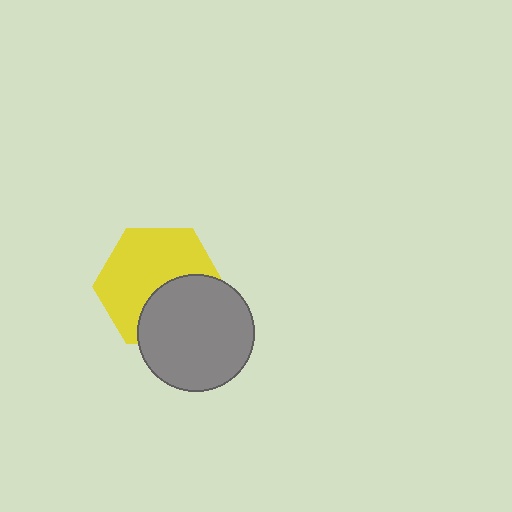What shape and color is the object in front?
The object in front is a gray circle.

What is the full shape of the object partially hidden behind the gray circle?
The partially hidden object is a yellow hexagon.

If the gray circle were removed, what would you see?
You would see the complete yellow hexagon.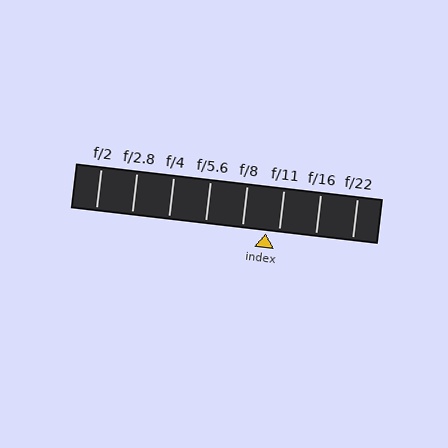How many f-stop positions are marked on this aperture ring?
There are 8 f-stop positions marked.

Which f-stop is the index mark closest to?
The index mark is closest to f/11.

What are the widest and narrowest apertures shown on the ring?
The widest aperture shown is f/2 and the narrowest is f/22.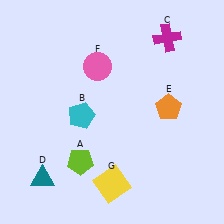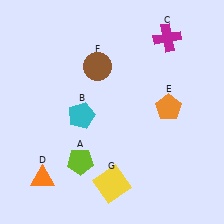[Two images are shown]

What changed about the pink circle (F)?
In Image 1, F is pink. In Image 2, it changed to brown.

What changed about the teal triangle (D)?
In Image 1, D is teal. In Image 2, it changed to orange.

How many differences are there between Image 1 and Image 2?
There are 2 differences between the two images.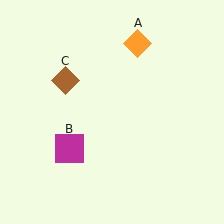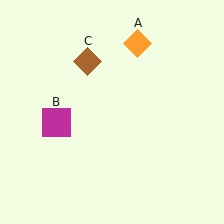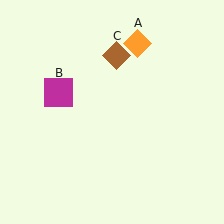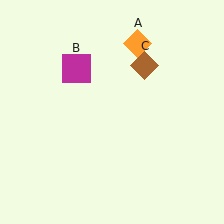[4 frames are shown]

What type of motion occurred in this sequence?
The magenta square (object B), brown diamond (object C) rotated clockwise around the center of the scene.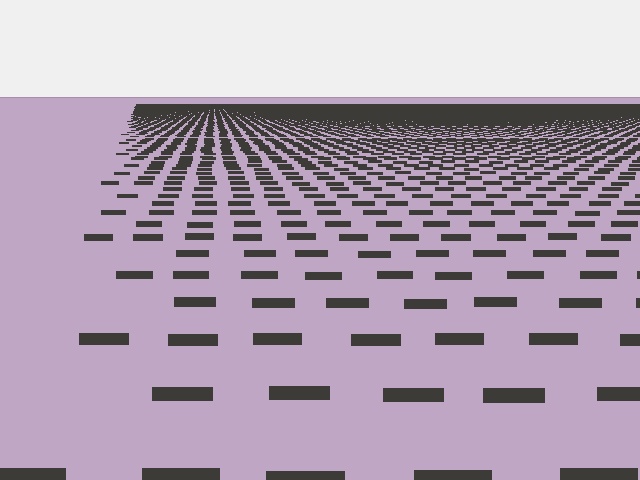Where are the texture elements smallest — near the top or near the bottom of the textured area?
Near the top.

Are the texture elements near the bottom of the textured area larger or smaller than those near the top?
Larger. Near the bottom, elements are closer to the viewer and appear at a bigger on-screen size.